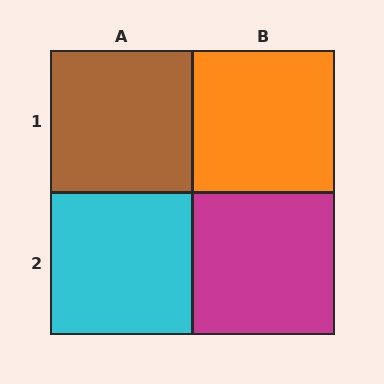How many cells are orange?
1 cell is orange.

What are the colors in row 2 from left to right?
Cyan, magenta.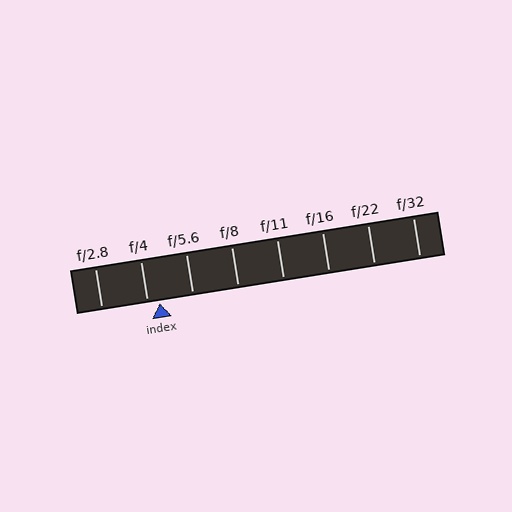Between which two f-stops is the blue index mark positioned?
The index mark is between f/4 and f/5.6.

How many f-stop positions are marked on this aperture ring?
There are 8 f-stop positions marked.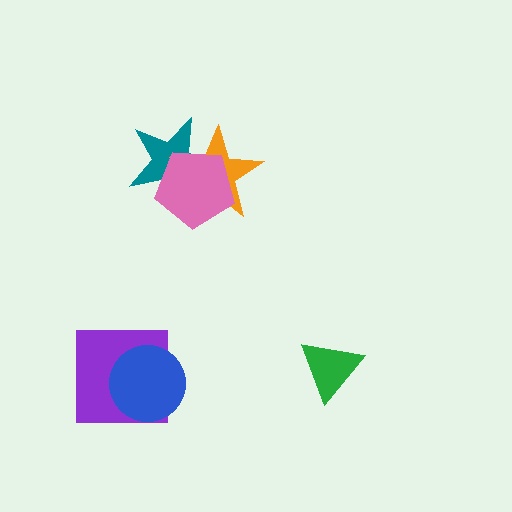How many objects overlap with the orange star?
2 objects overlap with the orange star.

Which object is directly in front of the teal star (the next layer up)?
The orange star is directly in front of the teal star.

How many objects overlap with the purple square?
1 object overlaps with the purple square.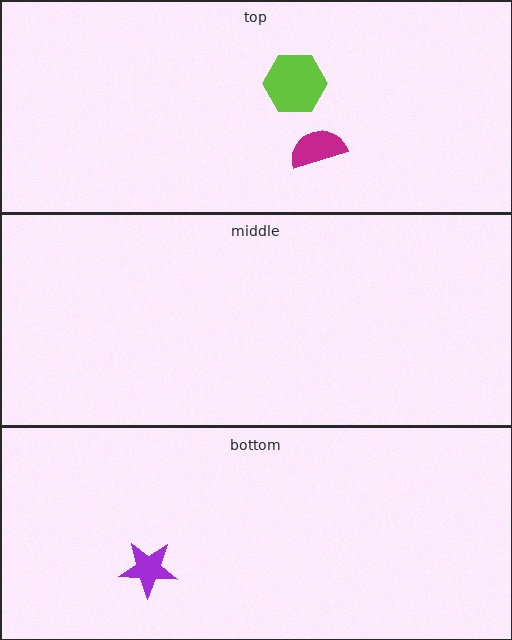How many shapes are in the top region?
2.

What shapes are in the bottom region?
The purple star.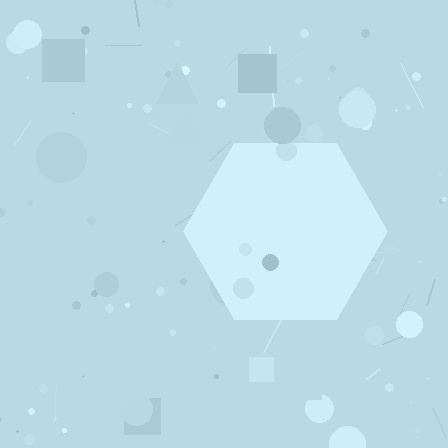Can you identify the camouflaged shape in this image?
The camouflaged shape is a hexagon.